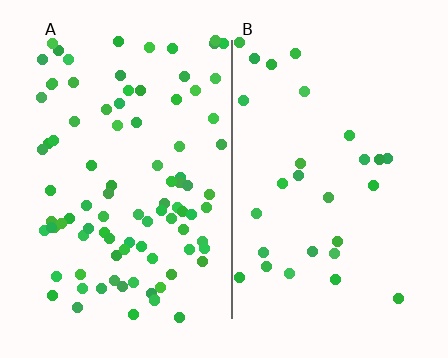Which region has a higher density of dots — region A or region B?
A (the left).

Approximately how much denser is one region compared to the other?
Approximately 3.3× — region A over region B.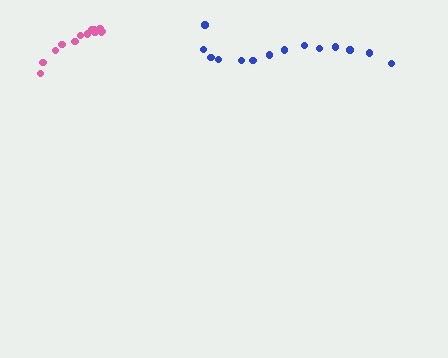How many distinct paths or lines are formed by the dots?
There are 2 distinct paths.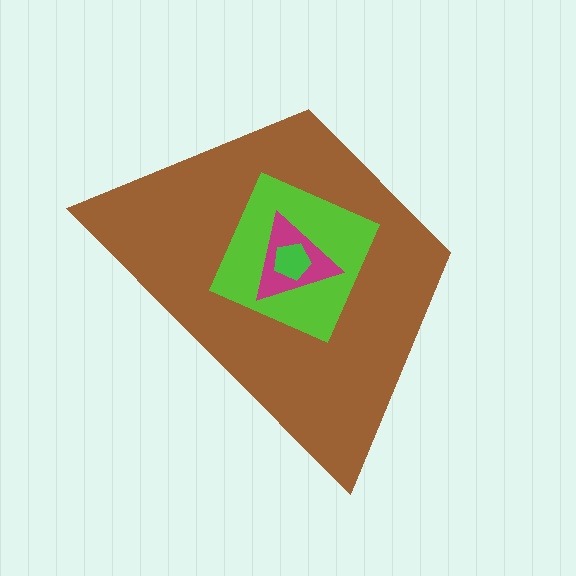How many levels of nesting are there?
4.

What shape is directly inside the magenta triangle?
The green pentagon.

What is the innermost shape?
The green pentagon.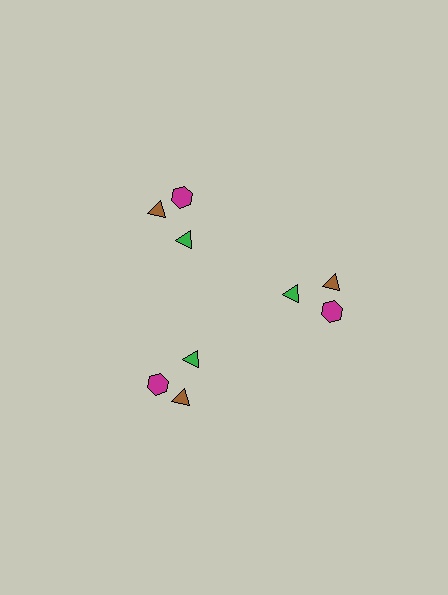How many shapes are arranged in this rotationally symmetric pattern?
There are 9 shapes, arranged in 3 groups of 3.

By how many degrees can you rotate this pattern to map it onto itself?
The pattern maps onto itself every 120 degrees of rotation.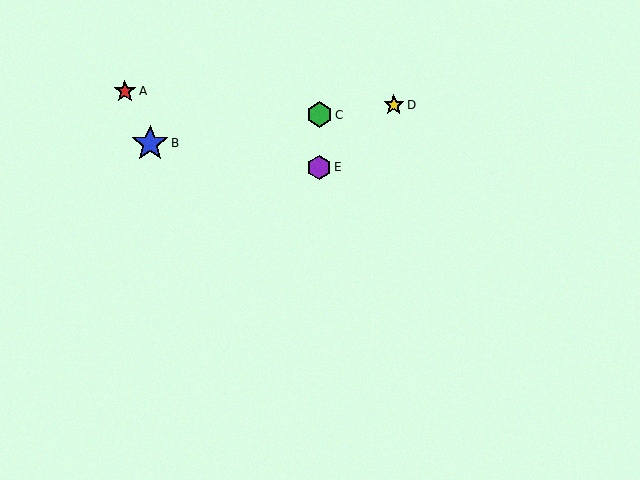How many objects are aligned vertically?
2 objects (C, E) are aligned vertically.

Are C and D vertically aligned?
No, C is at x≈319 and D is at x≈394.